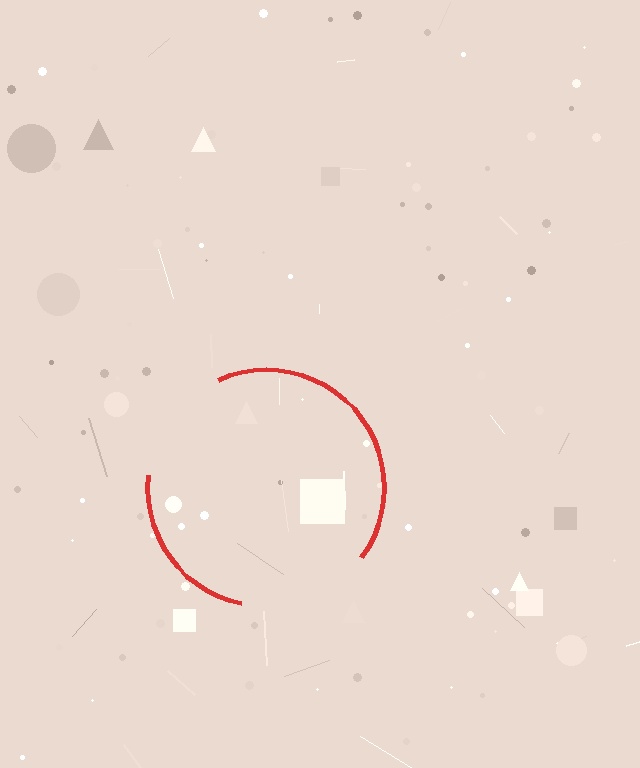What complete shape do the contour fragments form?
The contour fragments form a circle.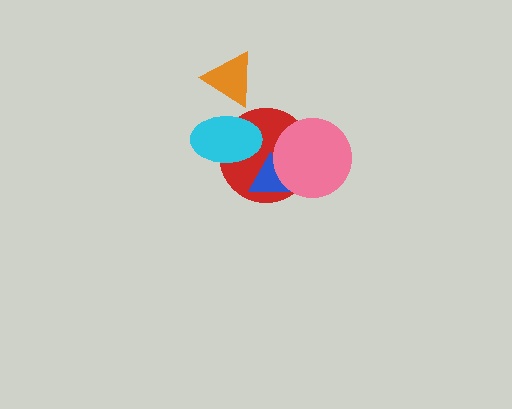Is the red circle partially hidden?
Yes, it is partially covered by another shape.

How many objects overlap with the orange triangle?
1 object overlaps with the orange triangle.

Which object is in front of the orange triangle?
The cyan ellipse is in front of the orange triangle.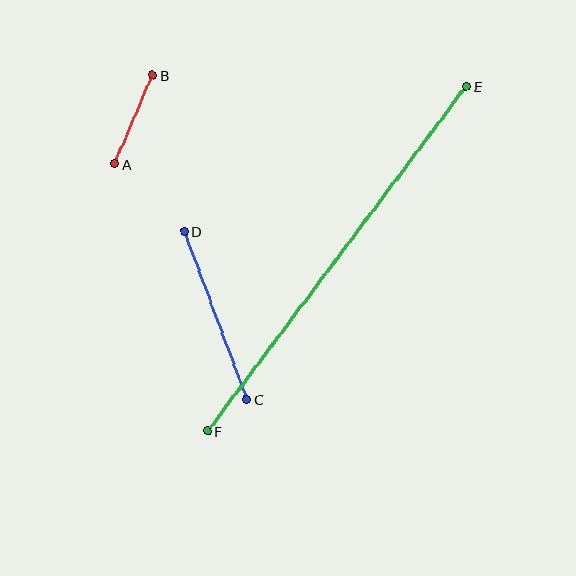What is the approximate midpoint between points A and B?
The midpoint is at approximately (134, 120) pixels.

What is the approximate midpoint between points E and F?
The midpoint is at approximately (337, 259) pixels.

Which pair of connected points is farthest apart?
Points E and F are farthest apart.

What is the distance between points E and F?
The distance is approximately 431 pixels.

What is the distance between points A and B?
The distance is approximately 96 pixels.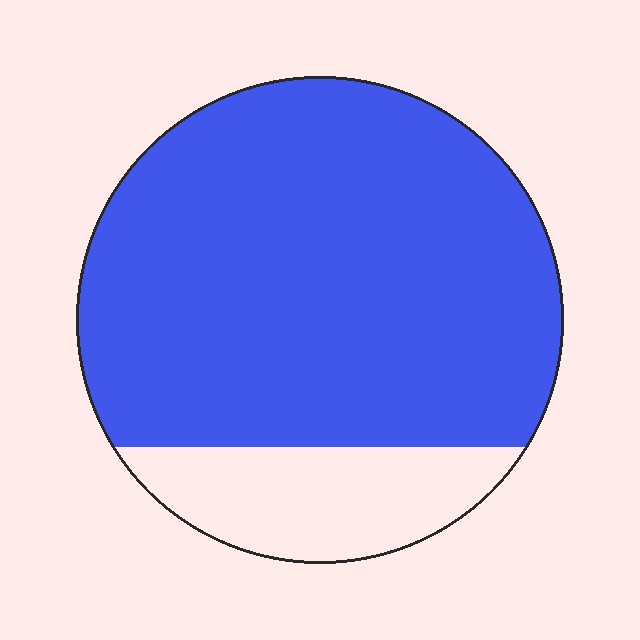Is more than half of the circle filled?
Yes.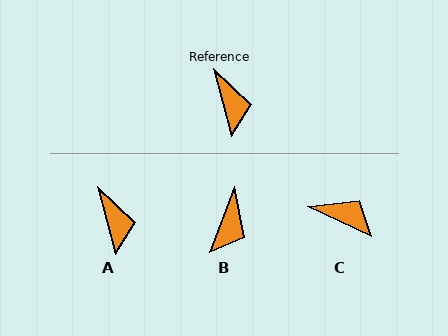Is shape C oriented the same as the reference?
No, it is off by about 50 degrees.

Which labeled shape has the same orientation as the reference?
A.